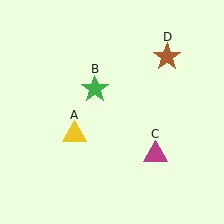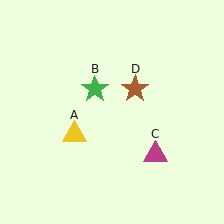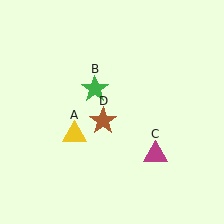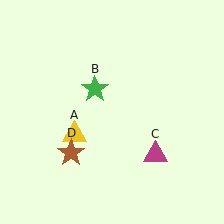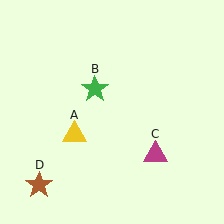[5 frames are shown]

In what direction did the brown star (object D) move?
The brown star (object D) moved down and to the left.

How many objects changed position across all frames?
1 object changed position: brown star (object D).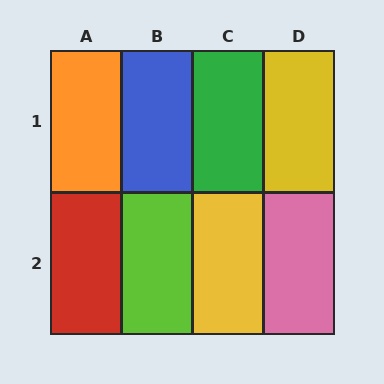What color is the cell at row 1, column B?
Blue.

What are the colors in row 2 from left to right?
Red, lime, yellow, pink.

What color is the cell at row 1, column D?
Yellow.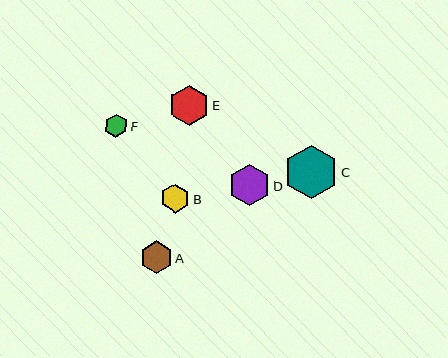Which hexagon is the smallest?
Hexagon F is the smallest with a size of approximately 24 pixels.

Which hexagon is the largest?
Hexagon C is the largest with a size of approximately 54 pixels.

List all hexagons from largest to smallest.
From largest to smallest: C, D, E, A, B, F.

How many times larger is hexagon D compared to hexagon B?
Hexagon D is approximately 1.4 times the size of hexagon B.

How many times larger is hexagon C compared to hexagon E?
Hexagon C is approximately 1.3 times the size of hexagon E.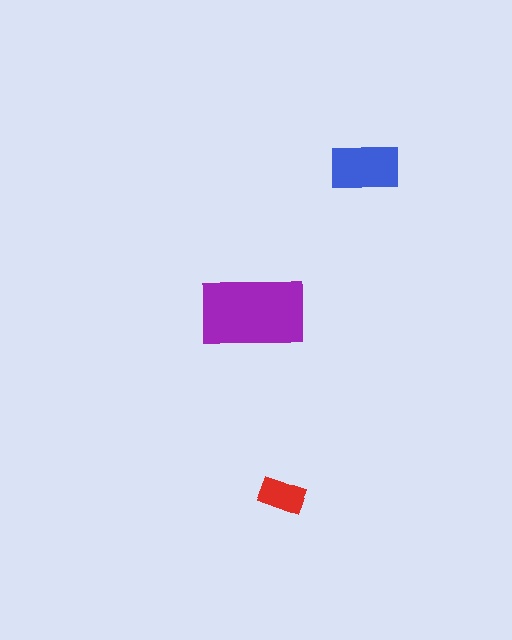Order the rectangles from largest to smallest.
the purple one, the blue one, the red one.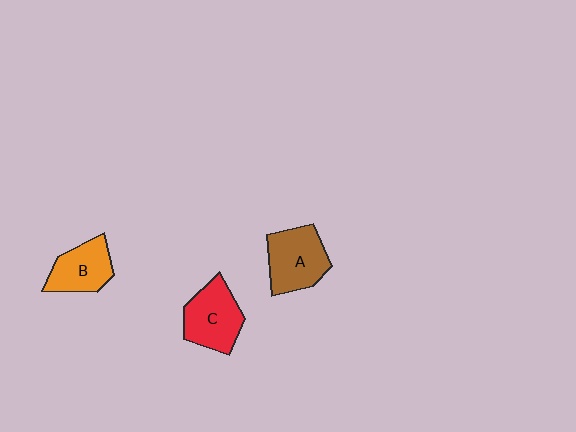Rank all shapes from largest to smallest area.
From largest to smallest: A (brown), C (red), B (orange).